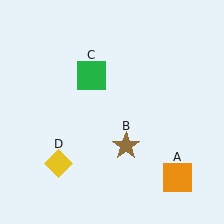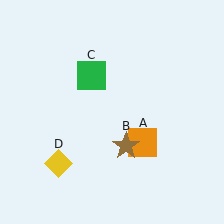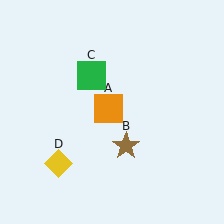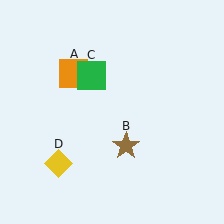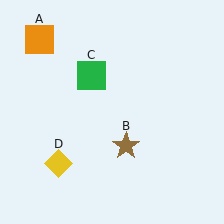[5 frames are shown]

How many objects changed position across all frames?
1 object changed position: orange square (object A).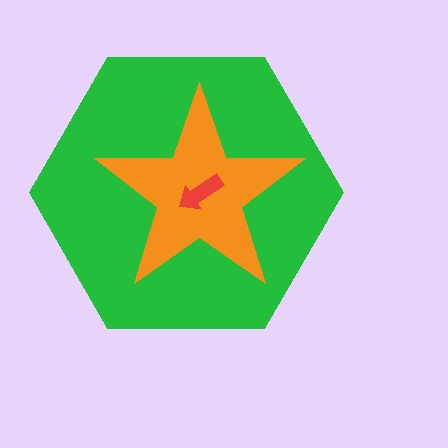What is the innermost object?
The red arrow.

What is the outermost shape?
The green hexagon.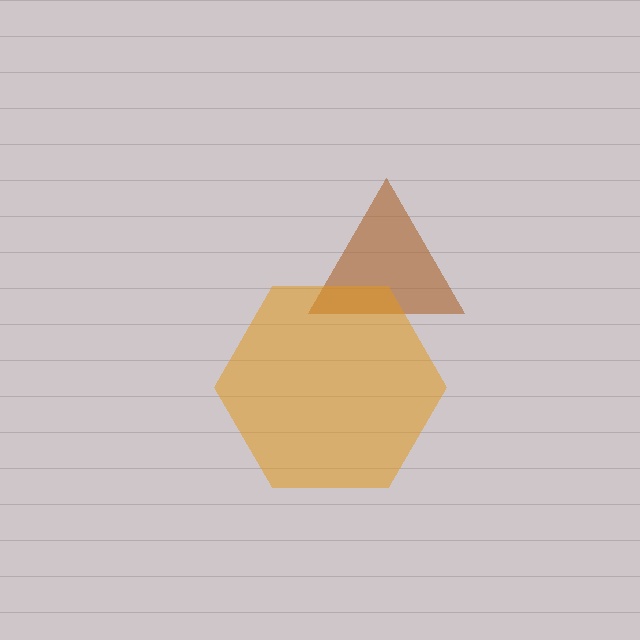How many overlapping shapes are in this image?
There are 2 overlapping shapes in the image.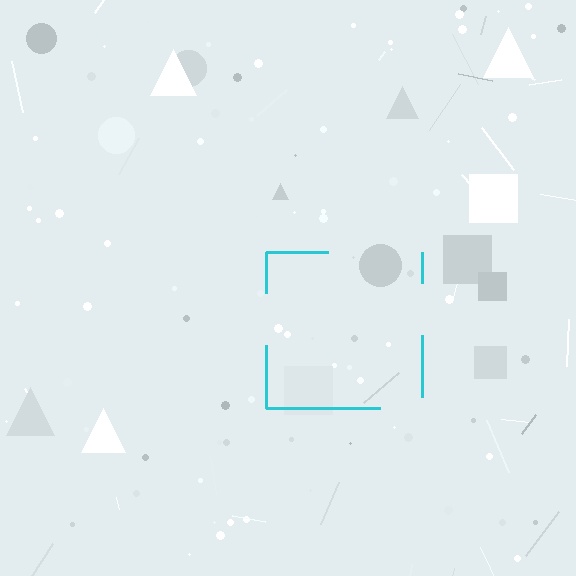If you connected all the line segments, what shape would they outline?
They would outline a square.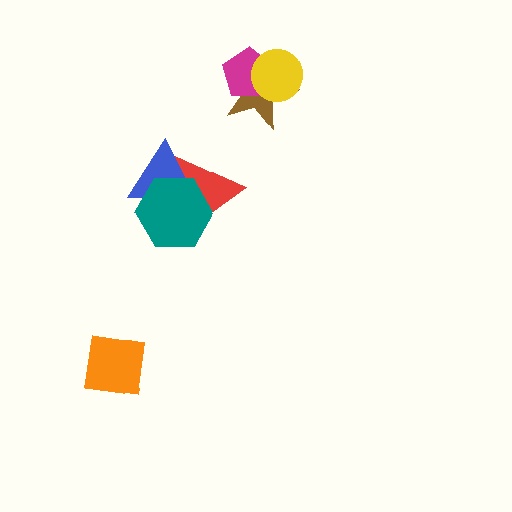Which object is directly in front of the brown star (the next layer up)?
The magenta pentagon is directly in front of the brown star.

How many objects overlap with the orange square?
0 objects overlap with the orange square.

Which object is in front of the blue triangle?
The teal hexagon is in front of the blue triangle.